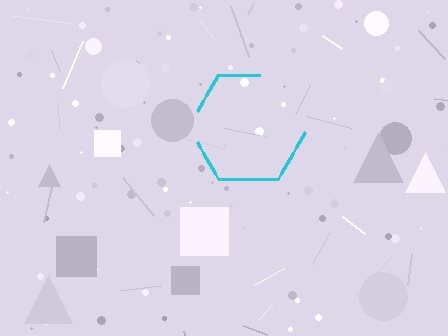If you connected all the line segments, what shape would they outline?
They would outline a hexagon.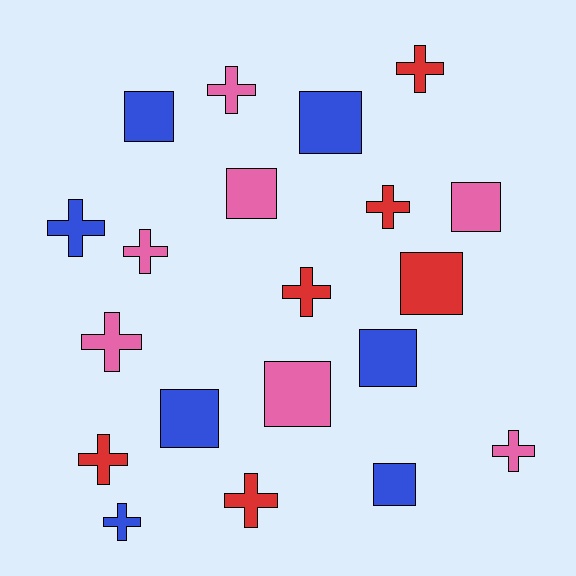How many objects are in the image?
There are 20 objects.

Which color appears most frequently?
Blue, with 7 objects.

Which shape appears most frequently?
Cross, with 11 objects.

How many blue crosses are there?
There are 2 blue crosses.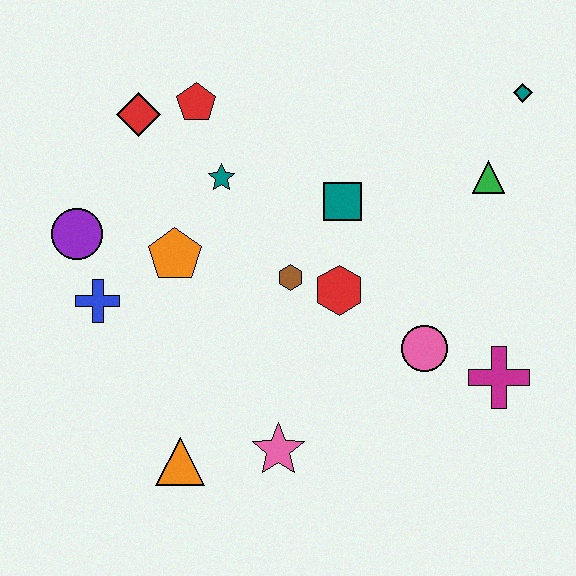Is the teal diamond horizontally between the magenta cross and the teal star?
No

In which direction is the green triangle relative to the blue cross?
The green triangle is to the right of the blue cross.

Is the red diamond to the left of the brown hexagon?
Yes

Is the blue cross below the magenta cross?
No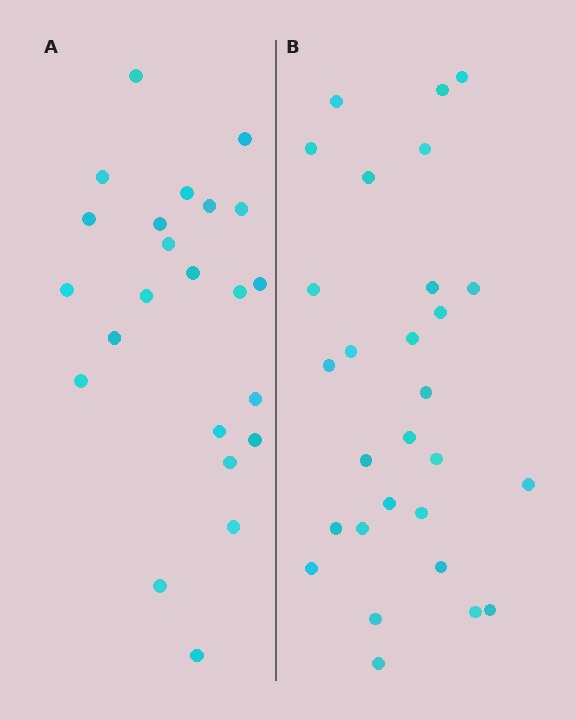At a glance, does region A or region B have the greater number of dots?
Region B (the right region) has more dots.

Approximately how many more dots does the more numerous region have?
Region B has about 5 more dots than region A.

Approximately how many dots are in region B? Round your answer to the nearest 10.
About 30 dots. (The exact count is 28, which rounds to 30.)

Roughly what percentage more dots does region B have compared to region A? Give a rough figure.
About 20% more.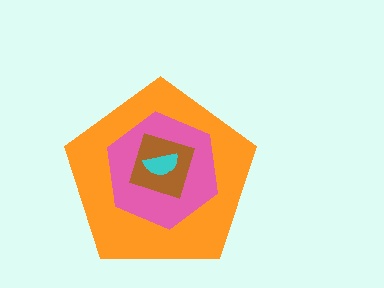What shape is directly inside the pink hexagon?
The brown square.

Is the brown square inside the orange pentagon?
Yes.